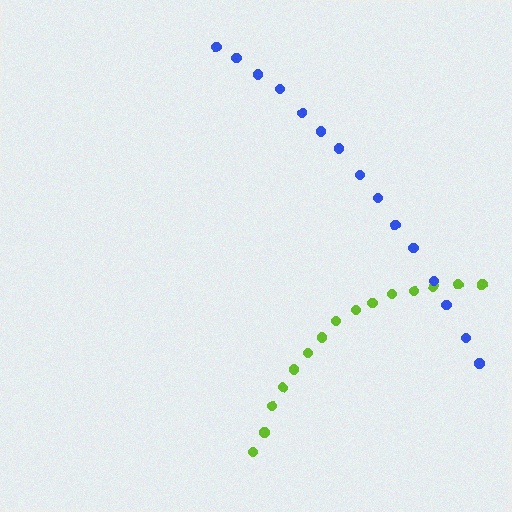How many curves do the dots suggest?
There are 2 distinct paths.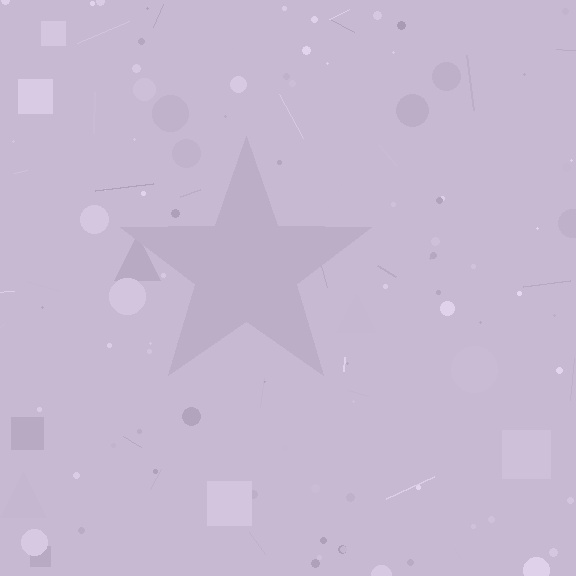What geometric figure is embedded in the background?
A star is embedded in the background.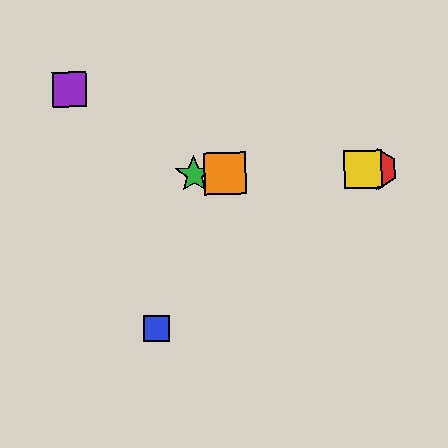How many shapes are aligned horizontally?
4 shapes (the red hexagon, the green star, the yellow square, the orange square) are aligned horizontally.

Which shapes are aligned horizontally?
The red hexagon, the green star, the yellow square, the orange square are aligned horizontally.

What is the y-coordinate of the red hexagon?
The red hexagon is at y≈169.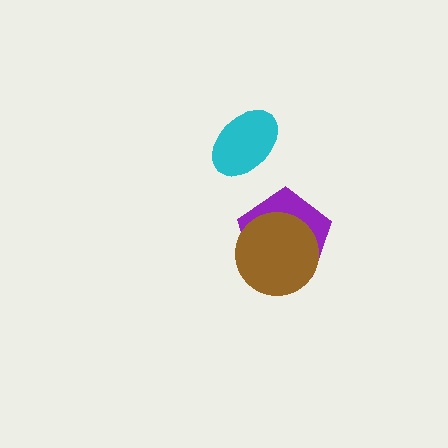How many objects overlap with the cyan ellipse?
0 objects overlap with the cyan ellipse.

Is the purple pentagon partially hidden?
Yes, it is partially covered by another shape.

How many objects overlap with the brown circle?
1 object overlaps with the brown circle.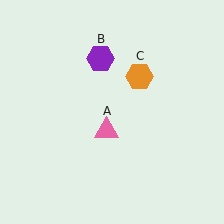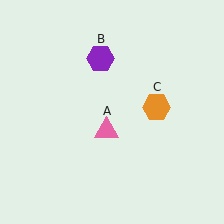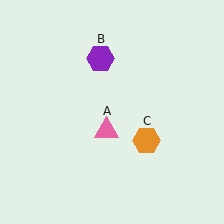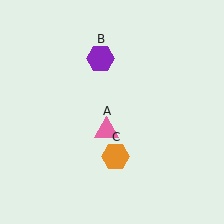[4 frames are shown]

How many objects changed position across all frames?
1 object changed position: orange hexagon (object C).